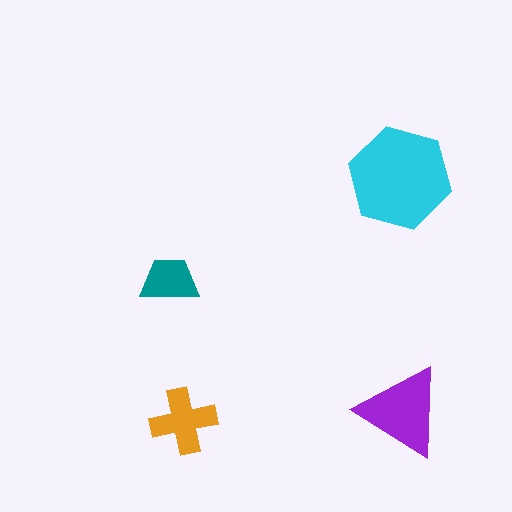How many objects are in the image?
There are 4 objects in the image.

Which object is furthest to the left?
The teal trapezoid is leftmost.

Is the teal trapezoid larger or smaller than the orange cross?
Smaller.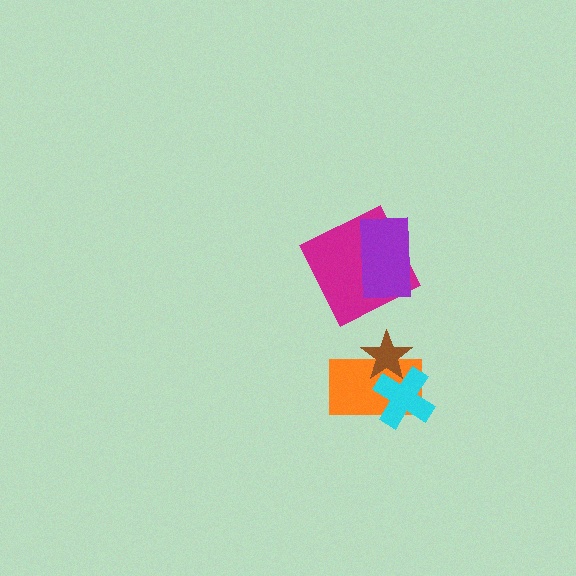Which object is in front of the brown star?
The cyan cross is in front of the brown star.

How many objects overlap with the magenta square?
1 object overlaps with the magenta square.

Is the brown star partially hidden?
Yes, it is partially covered by another shape.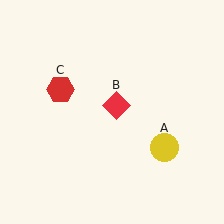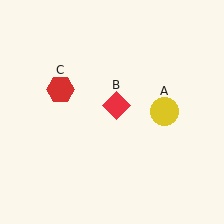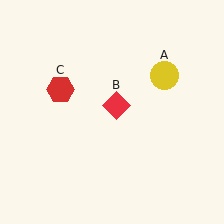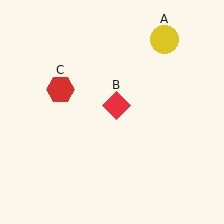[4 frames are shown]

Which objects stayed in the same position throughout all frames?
Red diamond (object B) and red hexagon (object C) remained stationary.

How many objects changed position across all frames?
1 object changed position: yellow circle (object A).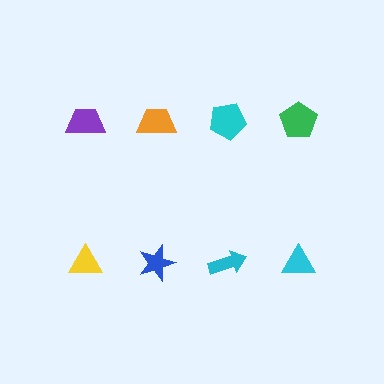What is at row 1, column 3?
A cyan pentagon.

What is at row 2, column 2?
A blue star.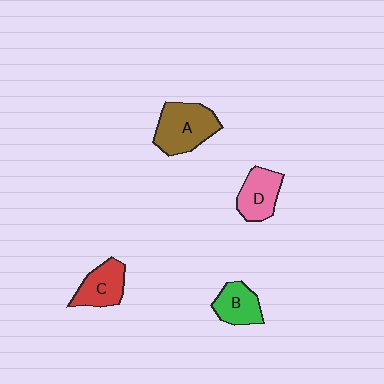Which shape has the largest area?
Shape A (brown).